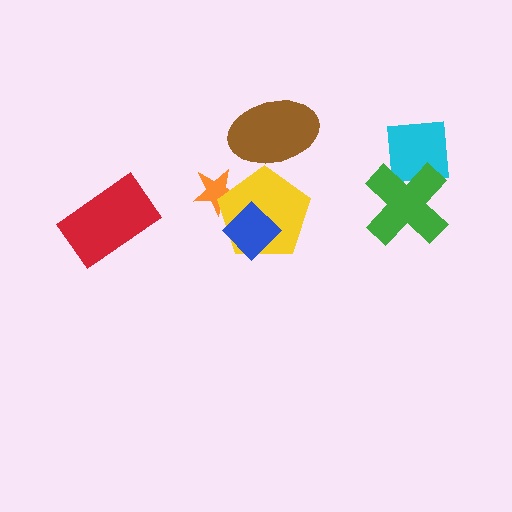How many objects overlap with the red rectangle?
0 objects overlap with the red rectangle.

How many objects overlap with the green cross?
1 object overlaps with the green cross.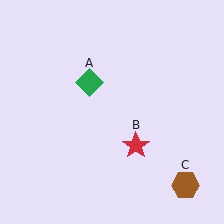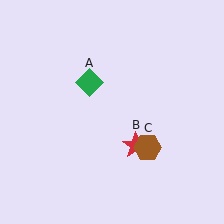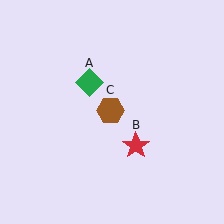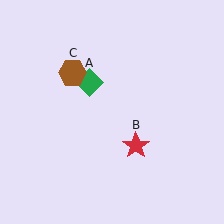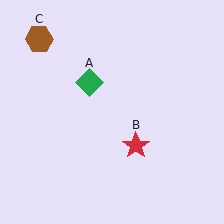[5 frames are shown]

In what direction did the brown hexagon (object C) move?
The brown hexagon (object C) moved up and to the left.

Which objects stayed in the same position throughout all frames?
Green diamond (object A) and red star (object B) remained stationary.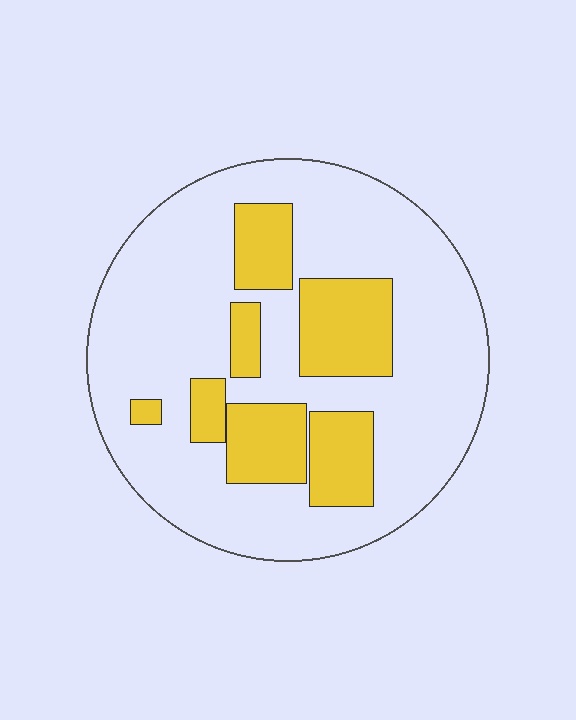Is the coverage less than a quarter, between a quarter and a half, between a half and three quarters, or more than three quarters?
Between a quarter and a half.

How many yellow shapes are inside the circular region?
7.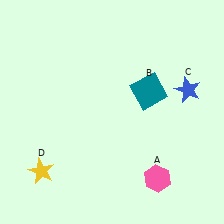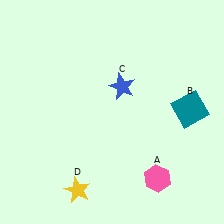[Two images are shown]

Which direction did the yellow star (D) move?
The yellow star (D) moved right.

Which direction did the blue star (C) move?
The blue star (C) moved left.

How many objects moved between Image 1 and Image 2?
3 objects moved between the two images.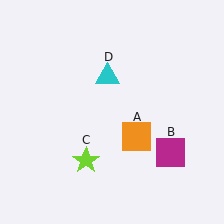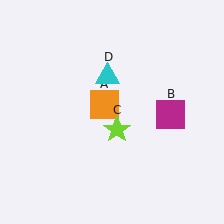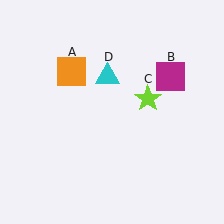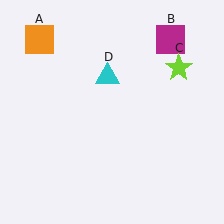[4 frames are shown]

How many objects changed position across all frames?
3 objects changed position: orange square (object A), magenta square (object B), lime star (object C).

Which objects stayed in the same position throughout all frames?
Cyan triangle (object D) remained stationary.